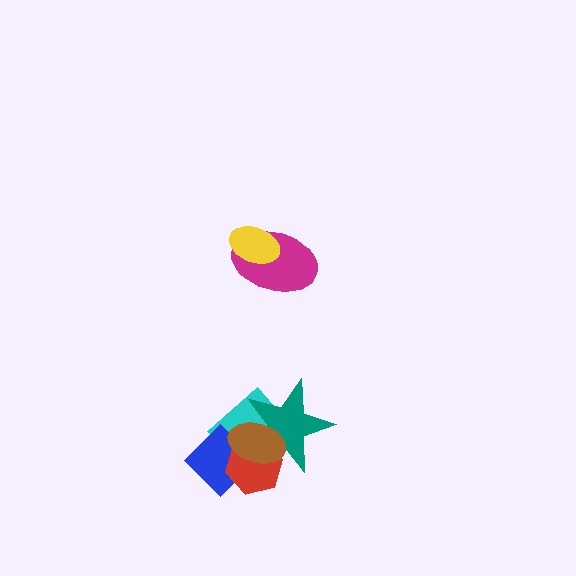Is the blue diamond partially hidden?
Yes, it is partially covered by another shape.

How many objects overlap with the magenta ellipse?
1 object overlaps with the magenta ellipse.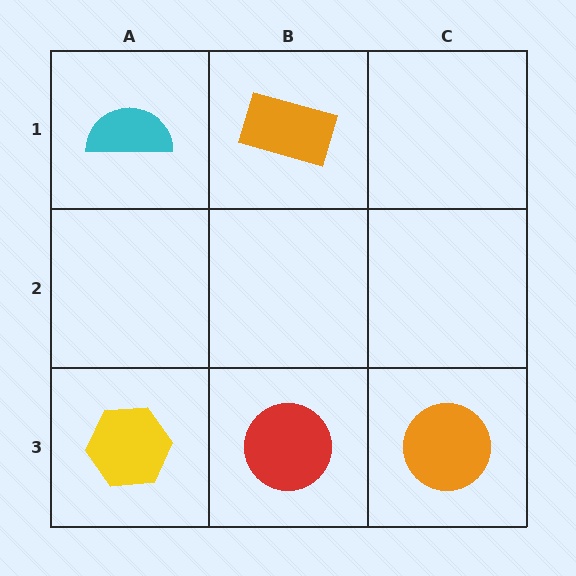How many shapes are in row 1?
2 shapes.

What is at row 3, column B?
A red circle.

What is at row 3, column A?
A yellow hexagon.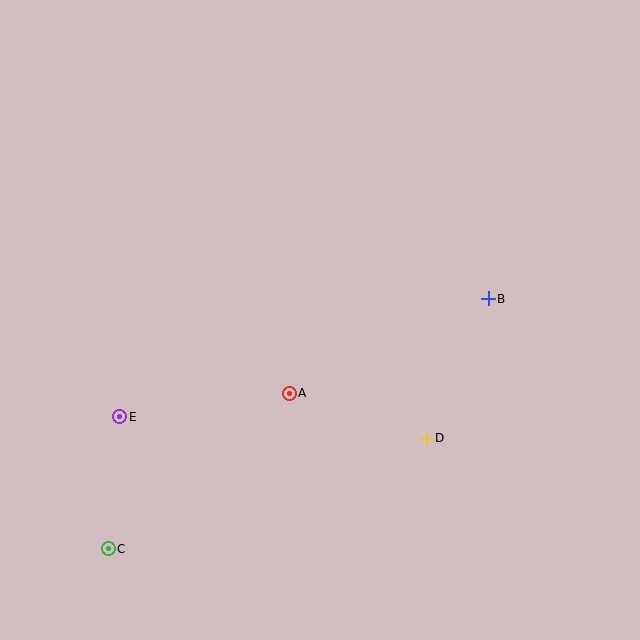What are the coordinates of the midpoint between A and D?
The midpoint between A and D is at (358, 416).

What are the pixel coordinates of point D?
Point D is at (426, 438).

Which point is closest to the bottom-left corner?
Point C is closest to the bottom-left corner.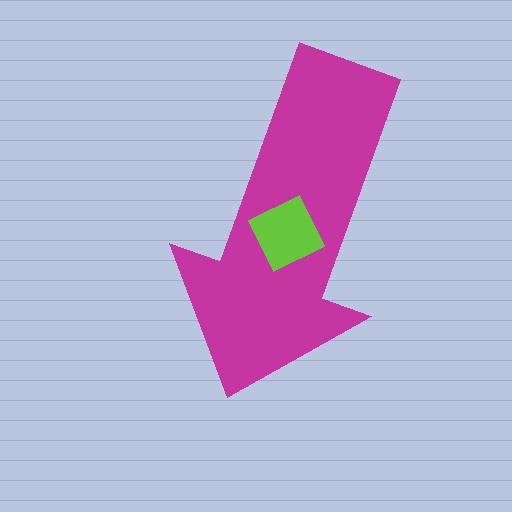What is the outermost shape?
The magenta arrow.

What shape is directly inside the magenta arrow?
The lime square.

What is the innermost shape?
The lime square.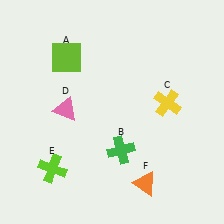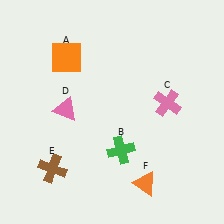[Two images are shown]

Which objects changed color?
A changed from lime to orange. C changed from yellow to pink. E changed from lime to brown.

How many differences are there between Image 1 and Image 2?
There are 3 differences between the two images.